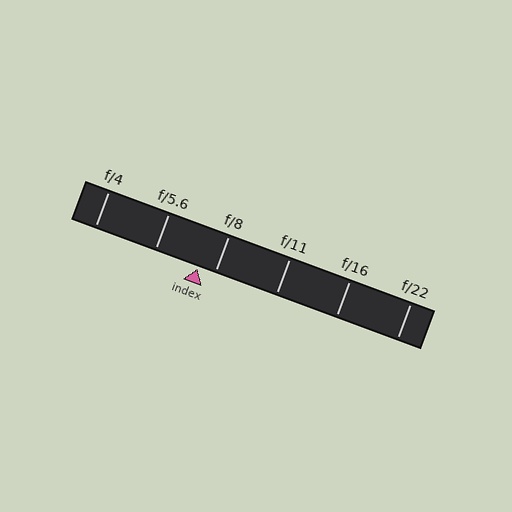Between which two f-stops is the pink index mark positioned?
The index mark is between f/5.6 and f/8.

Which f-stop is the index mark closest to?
The index mark is closest to f/8.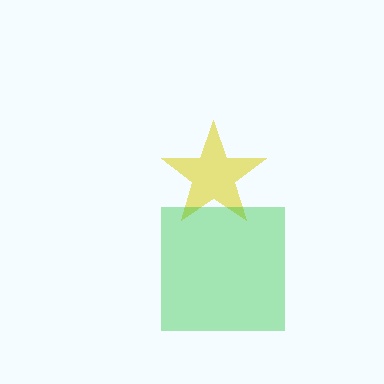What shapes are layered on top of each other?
The layered shapes are: a yellow star, a green square.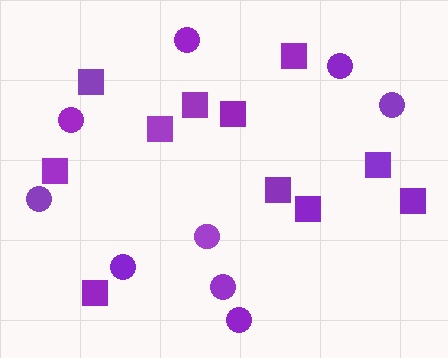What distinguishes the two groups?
There are 2 groups: one group of squares (11) and one group of circles (9).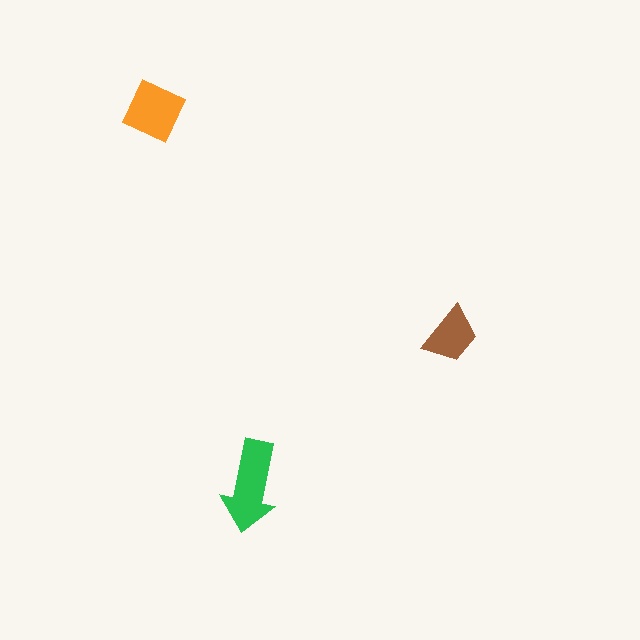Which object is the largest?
The green arrow.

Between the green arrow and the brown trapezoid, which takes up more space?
The green arrow.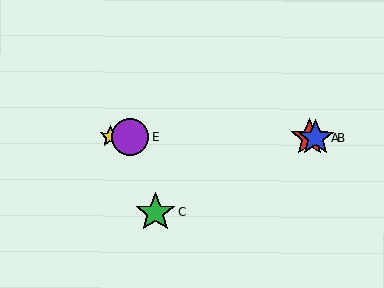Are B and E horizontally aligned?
Yes, both are at y≈137.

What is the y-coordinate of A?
Object A is at y≈137.